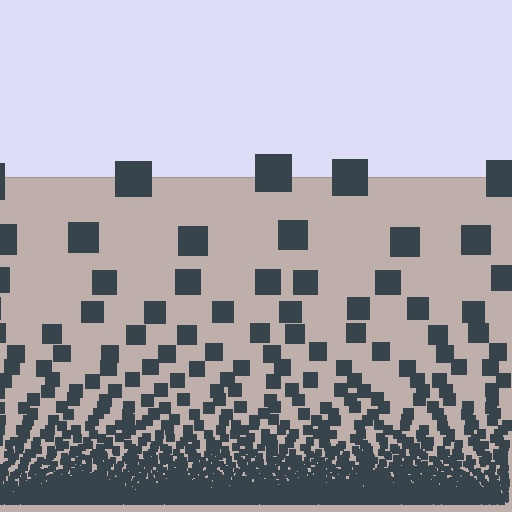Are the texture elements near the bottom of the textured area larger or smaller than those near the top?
Smaller. The gradient is inverted — elements near the bottom are smaller and denser.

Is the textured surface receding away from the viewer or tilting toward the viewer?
The surface appears to tilt toward the viewer. Texture elements get larger and sparser toward the top.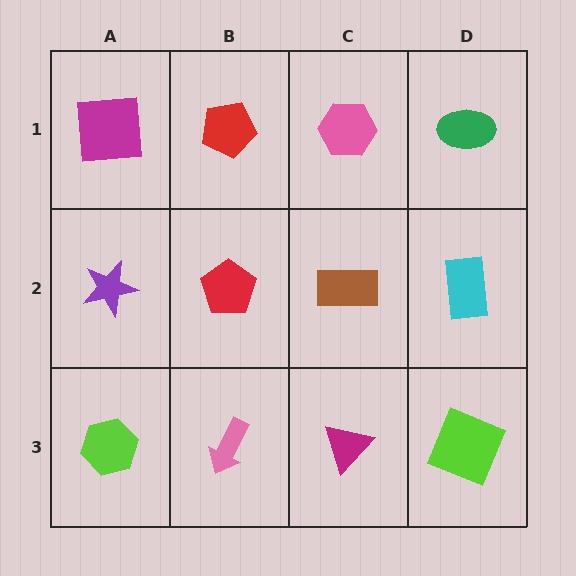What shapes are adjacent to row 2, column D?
A green ellipse (row 1, column D), a lime square (row 3, column D), a brown rectangle (row 2, column C).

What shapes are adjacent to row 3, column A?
A purple star (row 2, column A), a pink arrow (row 3, column B).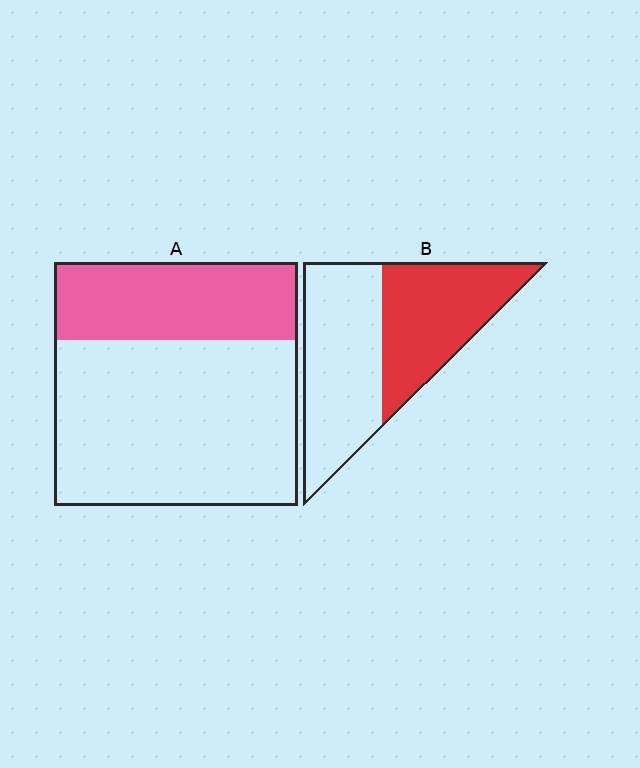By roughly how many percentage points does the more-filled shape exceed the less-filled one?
By roughly 15 percentage points (B over A).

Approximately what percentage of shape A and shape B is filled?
A is approximately 30% and B is approximately 45%.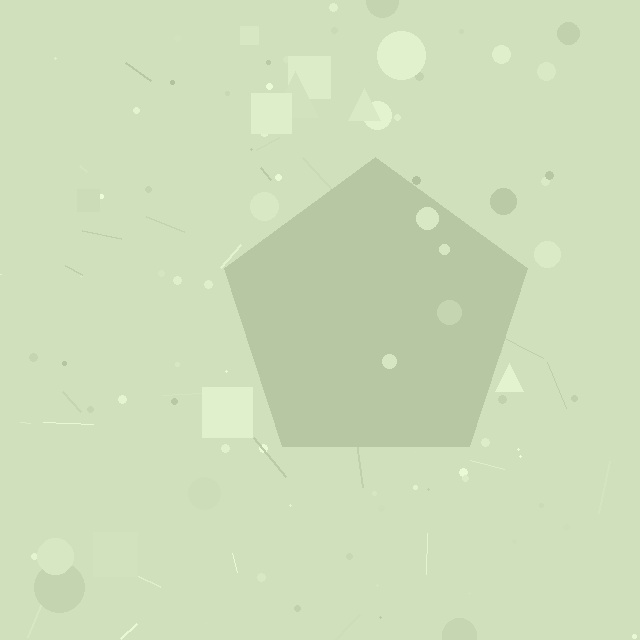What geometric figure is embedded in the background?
A pentagon is embedded in the background.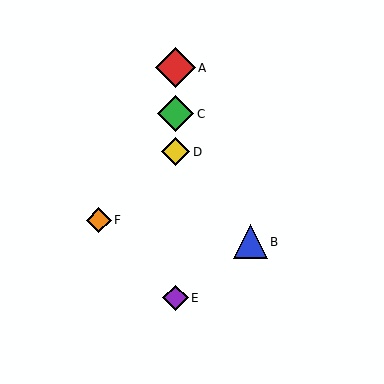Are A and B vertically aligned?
No, A is at x≈175 and B is at x≈250.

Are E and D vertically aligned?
Yes, both are at x≈175.